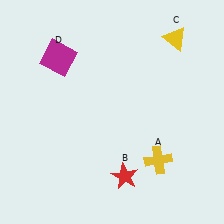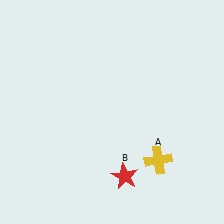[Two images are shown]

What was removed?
The magenta square (D), the yellow triangle (C) were removed in Image 2.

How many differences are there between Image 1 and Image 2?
There are 2 differences between the two images.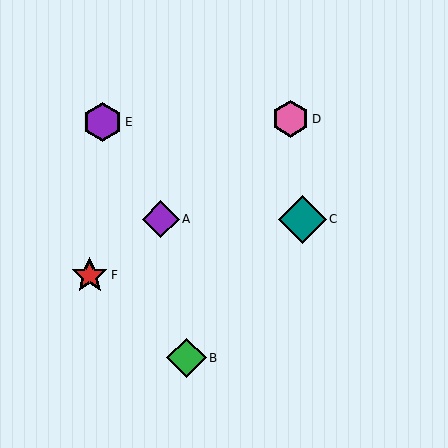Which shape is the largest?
The teal diamond (labeled C) is the largest.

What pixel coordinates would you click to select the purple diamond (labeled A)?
Click at (161, 219) to select the purple diamond A.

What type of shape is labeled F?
Shape F is a red star.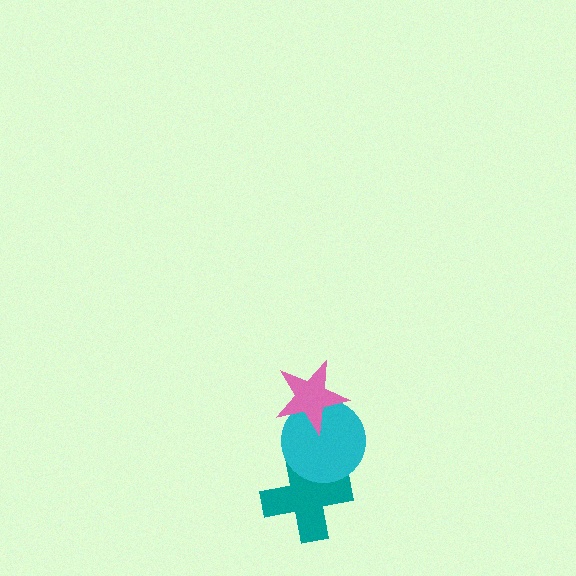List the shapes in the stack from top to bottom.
From top to bottom: the pink star, the cyan circle, the teal cross.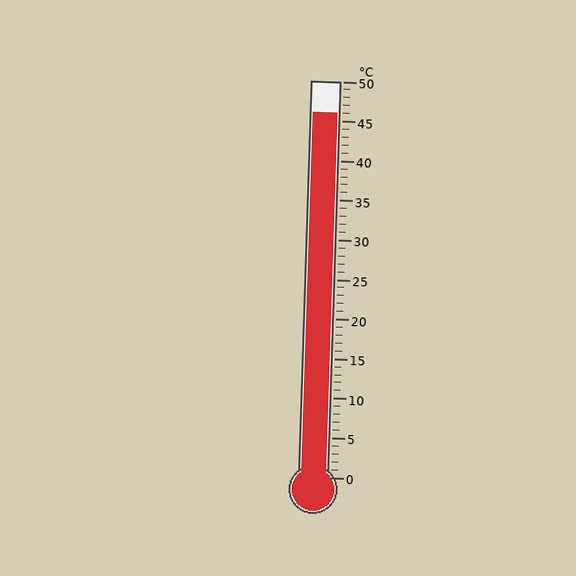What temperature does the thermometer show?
The thermometer shows approximately 46°C.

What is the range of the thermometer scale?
The thermometer scale ranges from 0°C to 50°C.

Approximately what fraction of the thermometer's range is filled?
The thermometer is filled to approximately 90% of its range.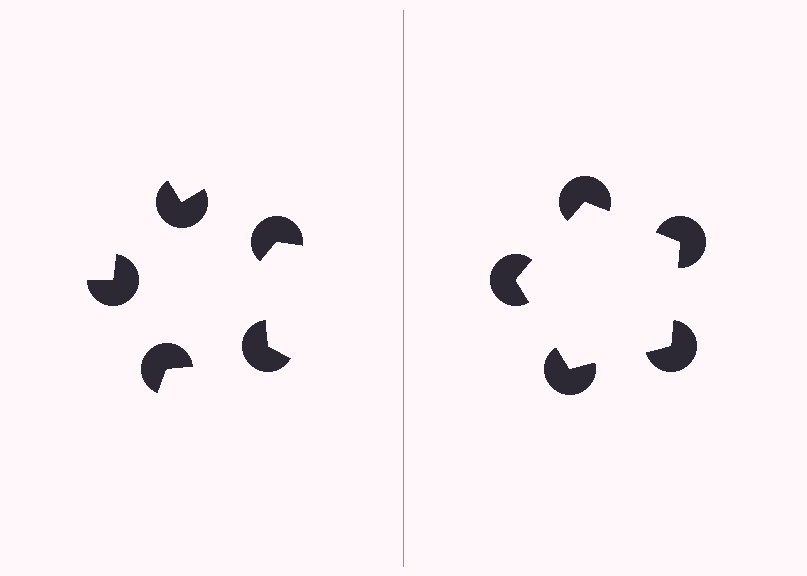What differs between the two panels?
The pac-man discs are positioned identically on both sides; only the wedge orientations differ. On the right they align to a pentagon; on the left they are misaligned.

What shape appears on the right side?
An illusory pentagon.